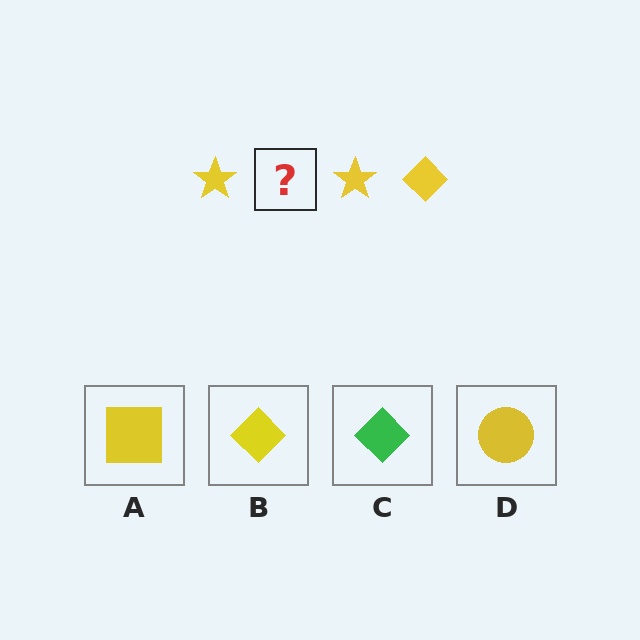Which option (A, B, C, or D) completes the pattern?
B.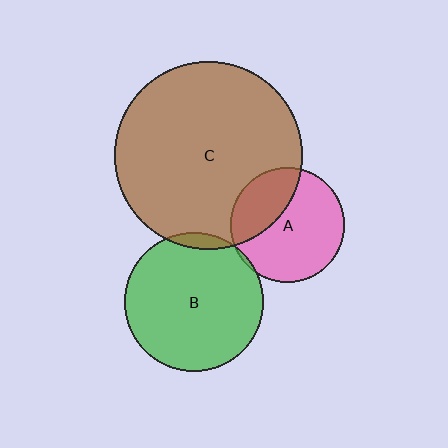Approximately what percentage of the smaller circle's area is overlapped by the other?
Approximately 5%.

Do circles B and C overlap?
Yes.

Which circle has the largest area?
Circle C (brown).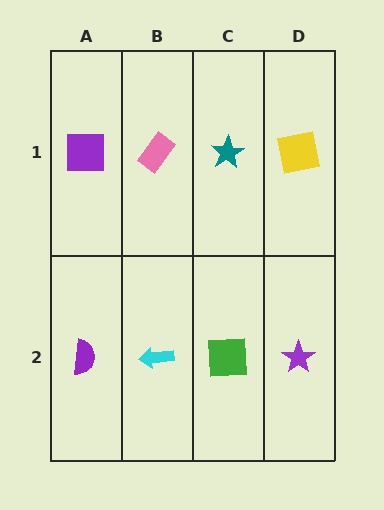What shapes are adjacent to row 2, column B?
A pink rectangle (row 1, column B), a purple semicircle (row 2, column A), a green square (row 2, column C).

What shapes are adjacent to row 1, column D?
A purple star (row 2, column D), a teal star (row 1, column C).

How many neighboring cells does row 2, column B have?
3.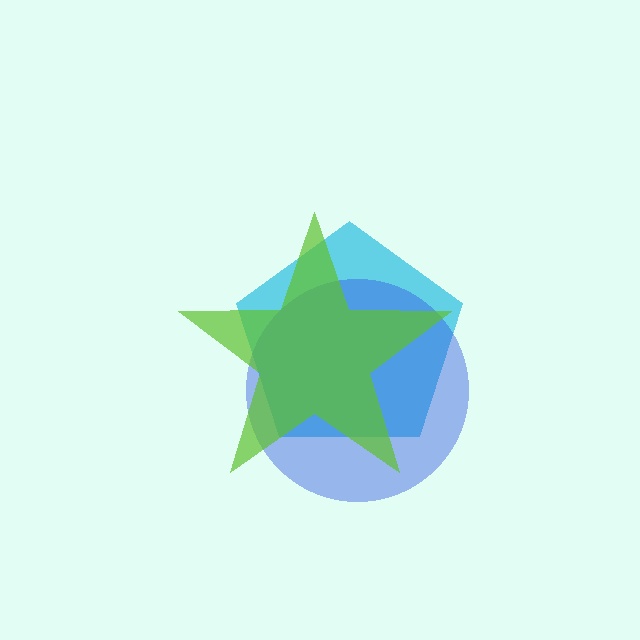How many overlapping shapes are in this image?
There are 3 overlapping shapes in the image.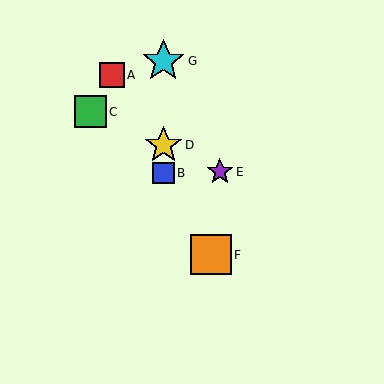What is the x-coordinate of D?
Object D is at x≈163.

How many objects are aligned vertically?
3 objects (B, D, G) are aligned vertically.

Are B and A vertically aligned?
No, B is at x≈163 and A is at x≈112.